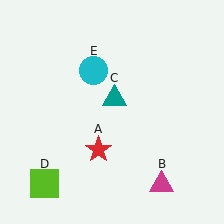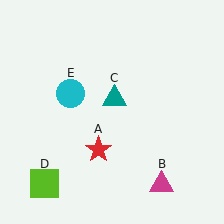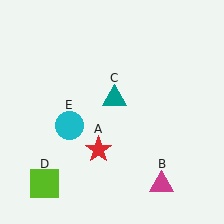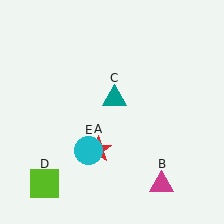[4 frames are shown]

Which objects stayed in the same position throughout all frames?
Red star (object A) and magenta triangle (object B) and teal triangle (object C) and lime square (object D) remained stationary.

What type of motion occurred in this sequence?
The cyan circle (object E) rotated counterclockwise around the center of the scene.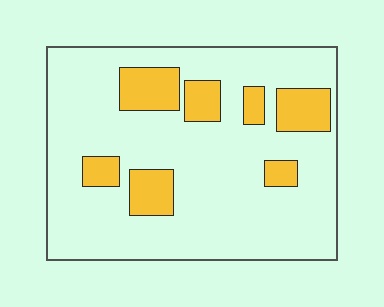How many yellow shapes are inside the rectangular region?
7.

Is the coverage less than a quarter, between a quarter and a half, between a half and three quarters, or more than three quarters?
Less than a quarter.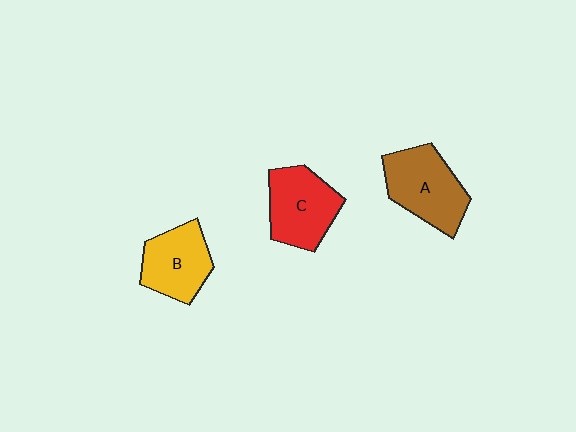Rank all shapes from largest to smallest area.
From largest to smallest: A (brown), C (red), B (yellow).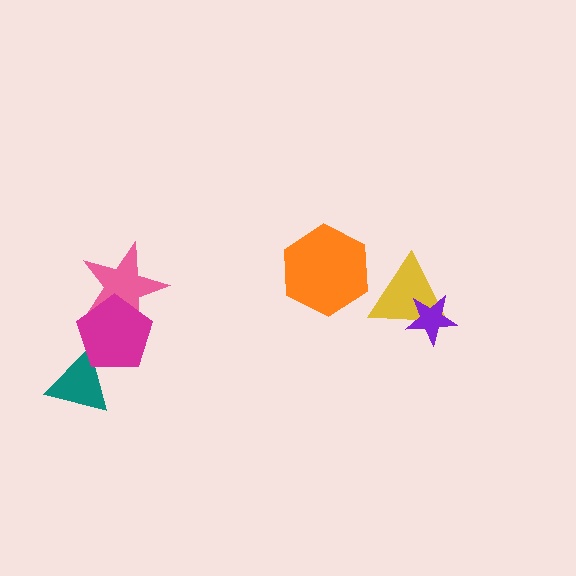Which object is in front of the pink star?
The magenta pentagon is in front of the pink star.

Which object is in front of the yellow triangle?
The purple star is in front of the yellow triangle.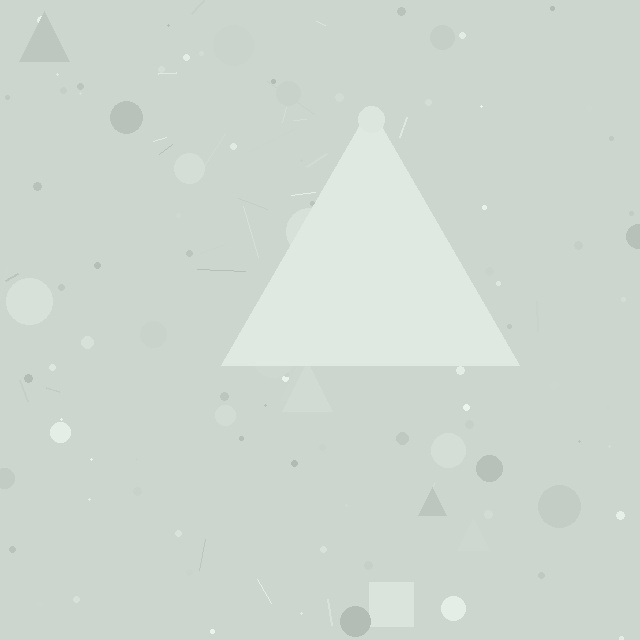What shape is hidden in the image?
A triangle is hidden in the image.